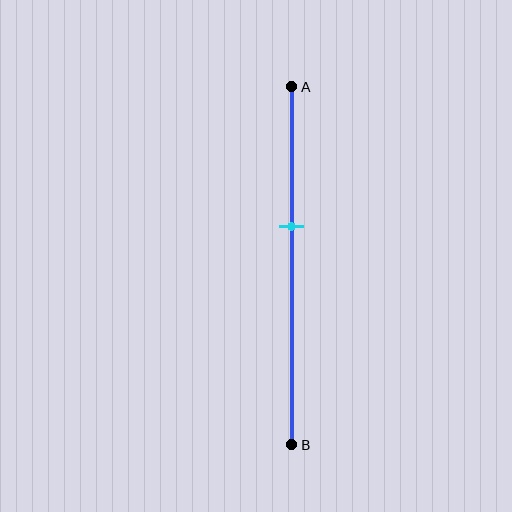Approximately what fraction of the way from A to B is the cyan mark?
The cyan mark is approximately 40% of the way from A to B.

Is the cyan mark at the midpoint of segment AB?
No, the mark is at about 40% from A, not at the 50% midpoint.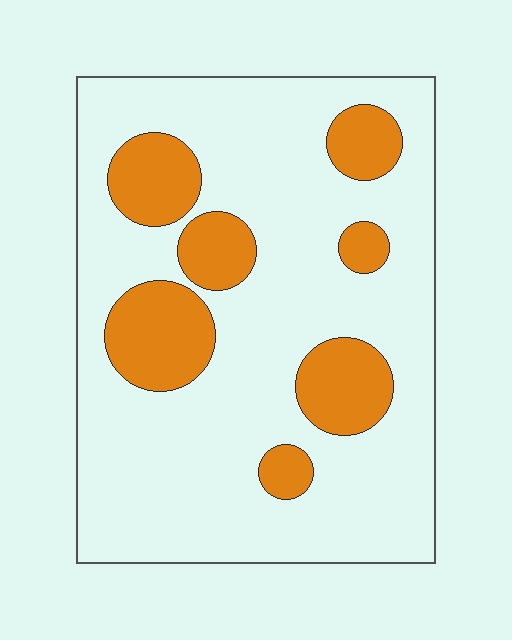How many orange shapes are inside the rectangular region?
7.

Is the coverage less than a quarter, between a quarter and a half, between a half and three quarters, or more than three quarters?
Less than a quarter.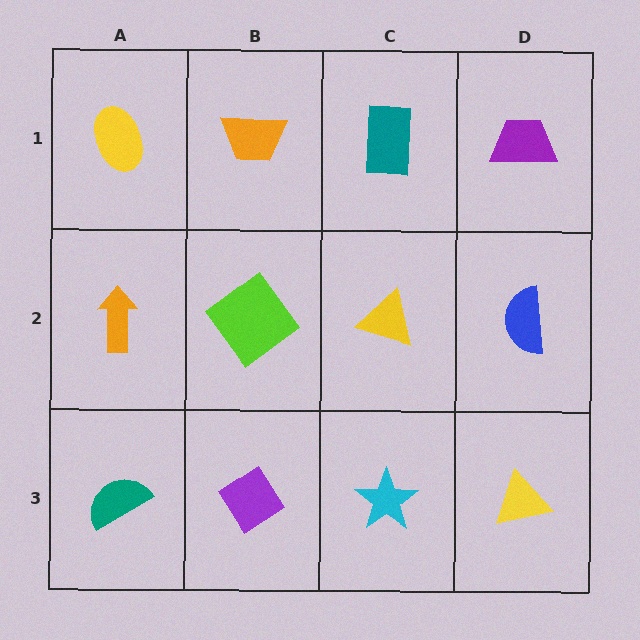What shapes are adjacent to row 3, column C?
A yellow triangle (row 2, column C), a purple diamond (row 3, column B), a yellow triangle (row 3, column D).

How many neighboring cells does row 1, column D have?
2.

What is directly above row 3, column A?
An orange arrow.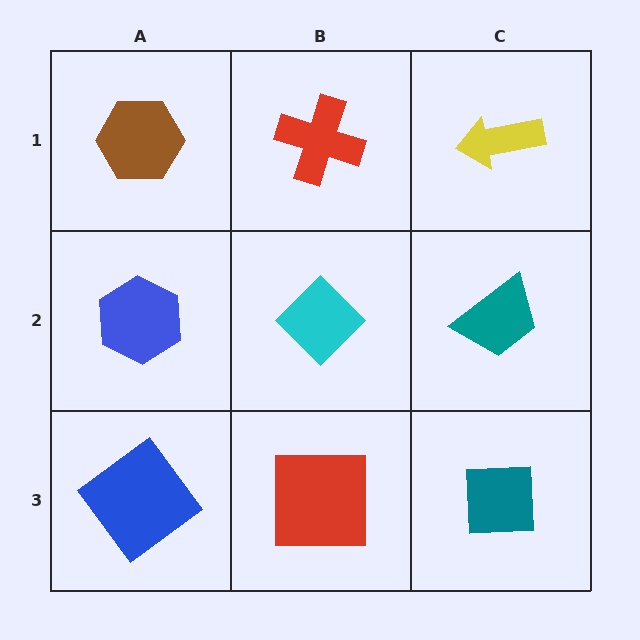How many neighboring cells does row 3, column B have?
3.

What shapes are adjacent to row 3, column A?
A blue hexagon (row 2, column A), a red square (row 3, column B).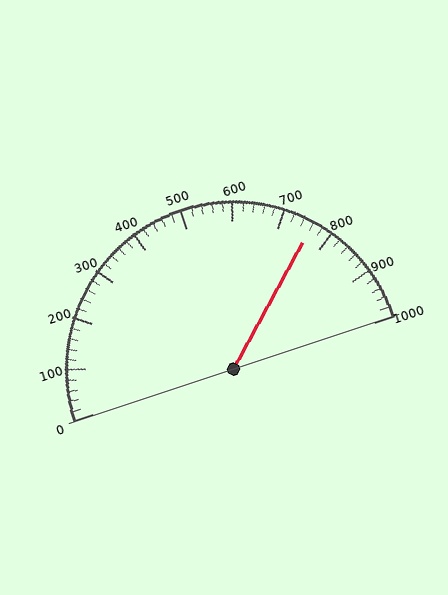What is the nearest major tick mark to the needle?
The nearest major tick mark is 800.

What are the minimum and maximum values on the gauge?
The gauge ranges from 0 to 1000.